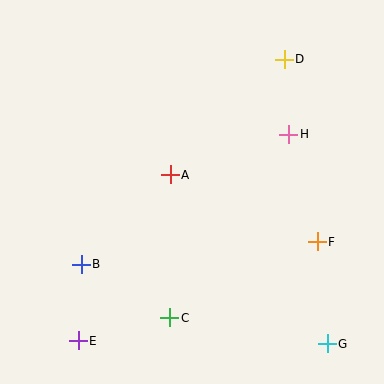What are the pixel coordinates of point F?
Point F is at (317, 242).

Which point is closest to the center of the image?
Point A at (170, 175) is closest to the center.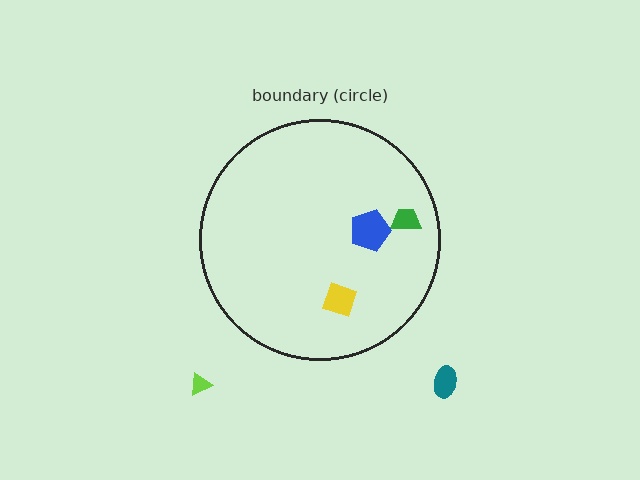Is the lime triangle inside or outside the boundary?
Outside.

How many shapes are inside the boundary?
3 inside, 2 outside.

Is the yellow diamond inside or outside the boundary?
Inside.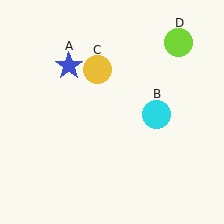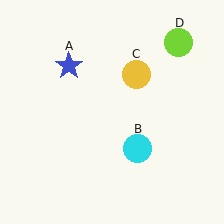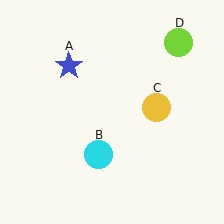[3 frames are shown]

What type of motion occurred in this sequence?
The cyan circle (object B), yellow circle (object C) rotated clockwise around the center of the scene.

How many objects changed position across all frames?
2 objects changed position: cyan circle (object B), yellow circle (object C).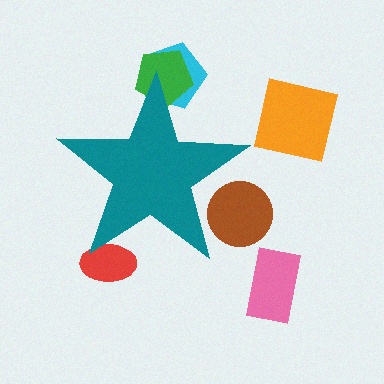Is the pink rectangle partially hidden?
No, the pink rectangle is fully visible.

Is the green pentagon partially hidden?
Yes, the green pentagon is partially hidden behind the teal star.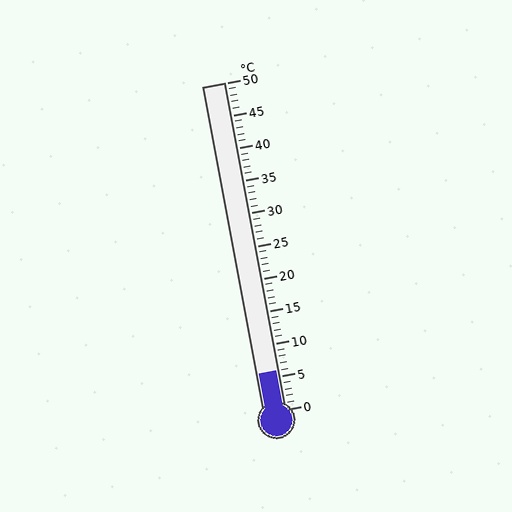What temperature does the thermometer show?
The thermometer shows approximately 6°C.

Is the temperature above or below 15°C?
The temperature is below 15°C.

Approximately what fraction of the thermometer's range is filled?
The thermometer is filled to approximately 10% of its range.